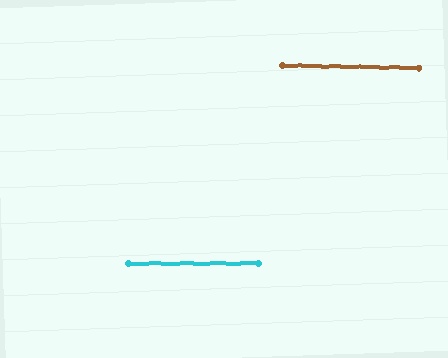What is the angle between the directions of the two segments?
Approximately 1 degree.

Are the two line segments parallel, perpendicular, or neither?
Parallel — their directions differ by only 1.4°.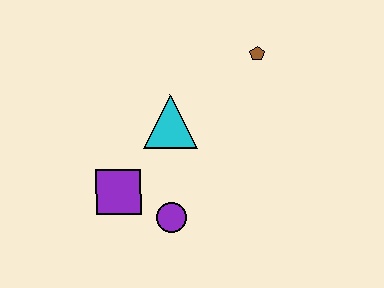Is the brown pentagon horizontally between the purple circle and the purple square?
No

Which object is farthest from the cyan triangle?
The brown pentagon is farthest from the cyan triangle.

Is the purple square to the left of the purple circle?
Yes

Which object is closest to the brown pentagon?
The cyan triangle is closest to the brown pentagon.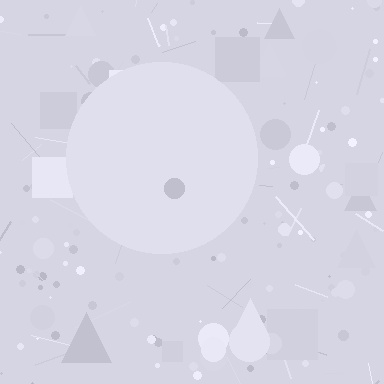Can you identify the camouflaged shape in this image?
The camouflaged shape is a circle.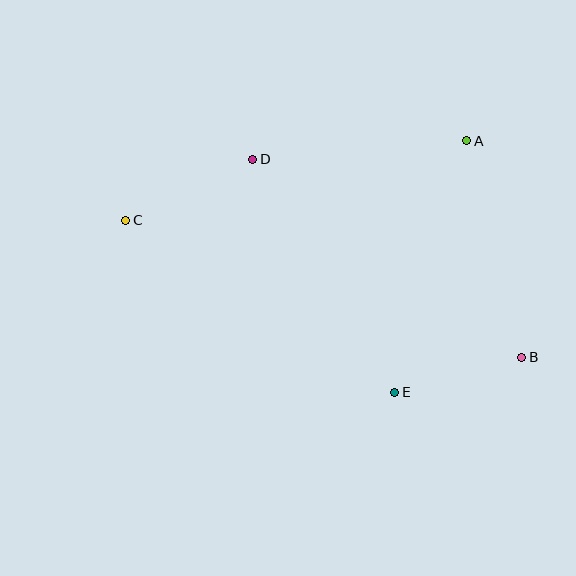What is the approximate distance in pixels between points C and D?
The distance between C and D is approximately 141 pixels.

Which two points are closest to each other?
Points B and E are closest to each other.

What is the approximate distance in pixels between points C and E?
The distance between C and E is approximately 319 pixels.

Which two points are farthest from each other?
Points B and C are farthest from each other.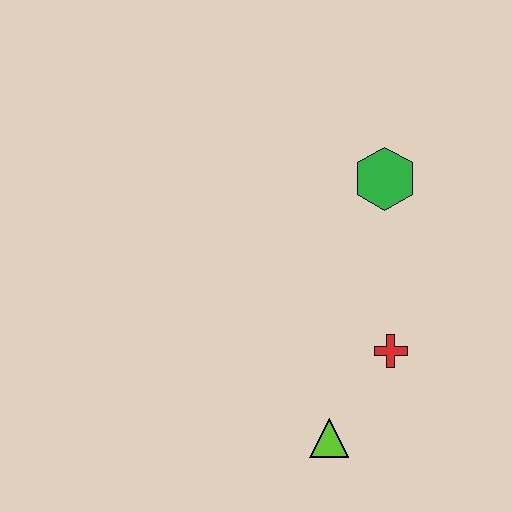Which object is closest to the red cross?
The lime triangle is closest to the red cross.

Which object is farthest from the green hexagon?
The lime triangle is farthest from the green hexagon.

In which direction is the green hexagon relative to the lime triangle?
The green hexagon is above the lime triangle.